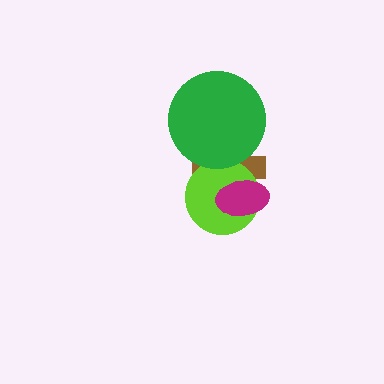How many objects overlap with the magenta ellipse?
2 objects overlap with the magenta ellipse.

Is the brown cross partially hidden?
Yes, it is partially covered by another shape.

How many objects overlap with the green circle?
2 objects overlap with the green circle.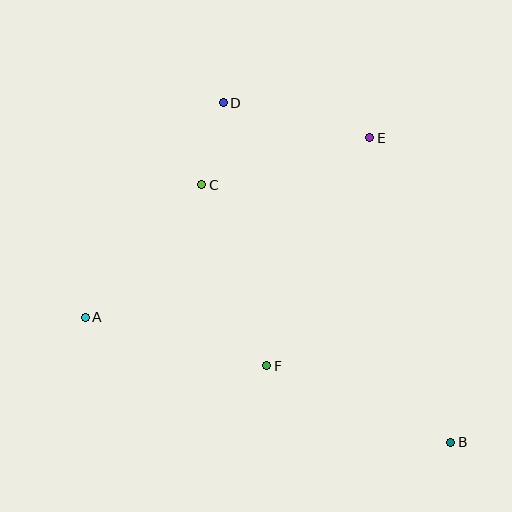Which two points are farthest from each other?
Points B and D are farthest from each other.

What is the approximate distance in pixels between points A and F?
The distance between A and F is approximately 188 pixels.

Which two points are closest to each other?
Points C and D are closest to each other.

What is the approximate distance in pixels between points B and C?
The distance between B and C is approximately 358 pixels.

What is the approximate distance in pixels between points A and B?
The distance between A and B is approximately 386 pixels.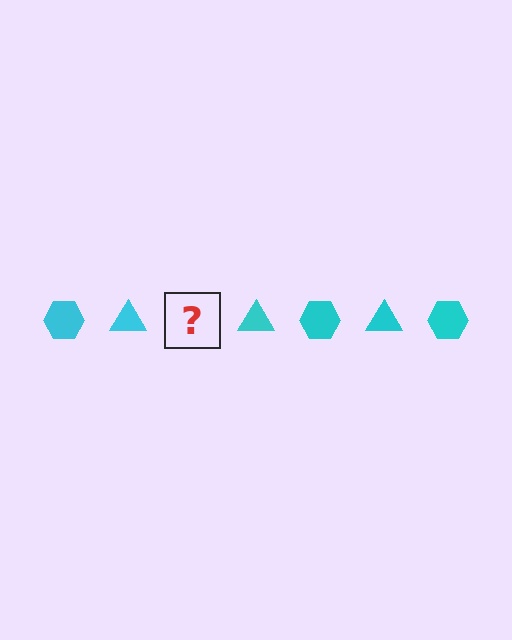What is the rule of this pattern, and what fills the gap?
The rule is that the pattern cycles through hexagon, triangle shapes in cyan. The gap should be filled with a cyan hexagon.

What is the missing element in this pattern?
The missing element is a cyan hexagon.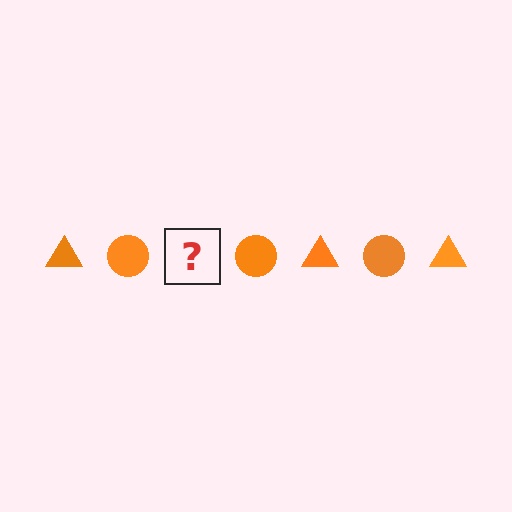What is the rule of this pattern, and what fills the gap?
The rule is that the pattern cycles through triangle, circle shapes in orange. The gap should be filled with an orange triangle.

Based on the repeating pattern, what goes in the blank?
The blank should be an orange triangle.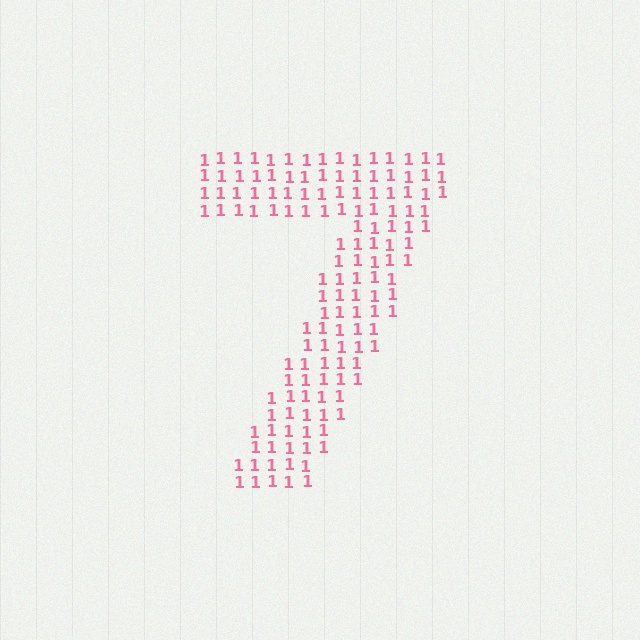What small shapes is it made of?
It is made of small digit 1's.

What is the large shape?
The large shape is the digit 7.